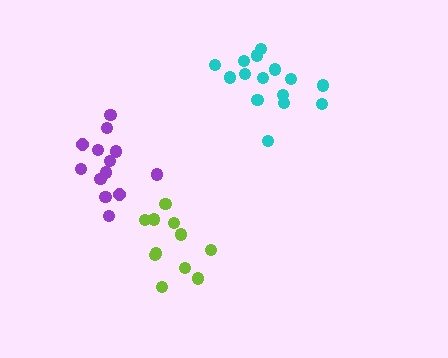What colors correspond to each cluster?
The clusters are colored: purple, lime, cyan.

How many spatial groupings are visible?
There are 3 spatial groupings.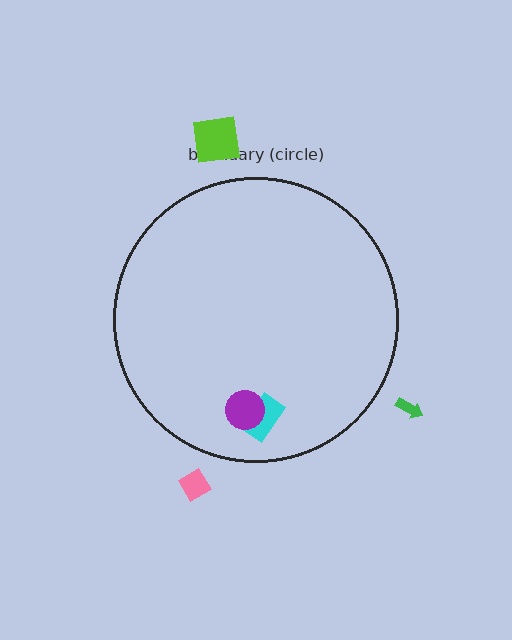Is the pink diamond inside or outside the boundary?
Outside.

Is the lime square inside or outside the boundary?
Outside.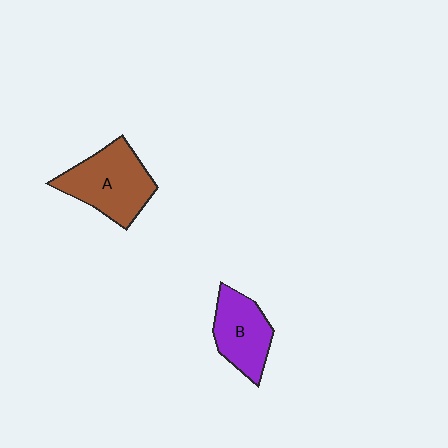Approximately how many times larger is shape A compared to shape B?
Approximately 1.3 times.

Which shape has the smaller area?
Shape B (purple).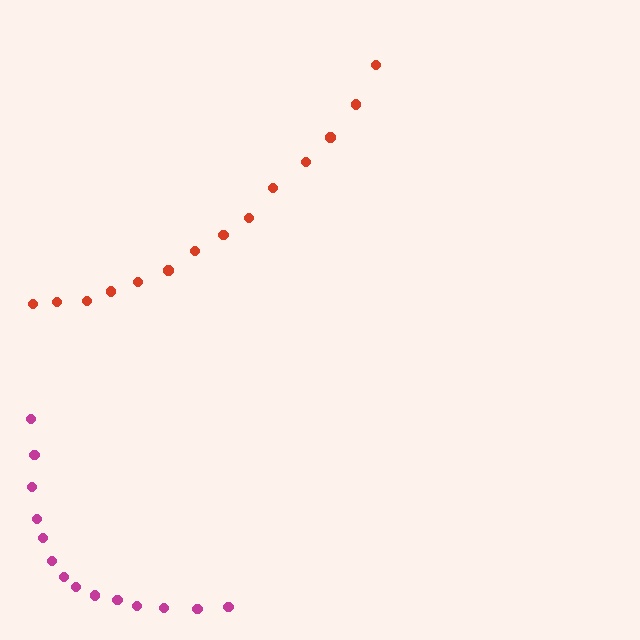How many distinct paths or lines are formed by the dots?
There are 2 distinct paths.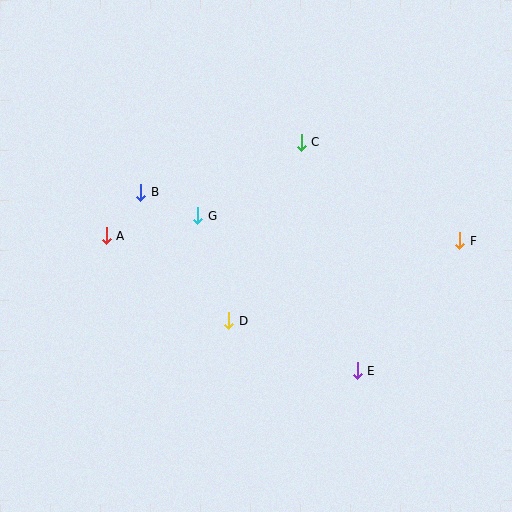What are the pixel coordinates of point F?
Point F is at (460, 241).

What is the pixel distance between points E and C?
The distance between E and C is 235 pixels.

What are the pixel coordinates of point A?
Point A is at (106, 236).